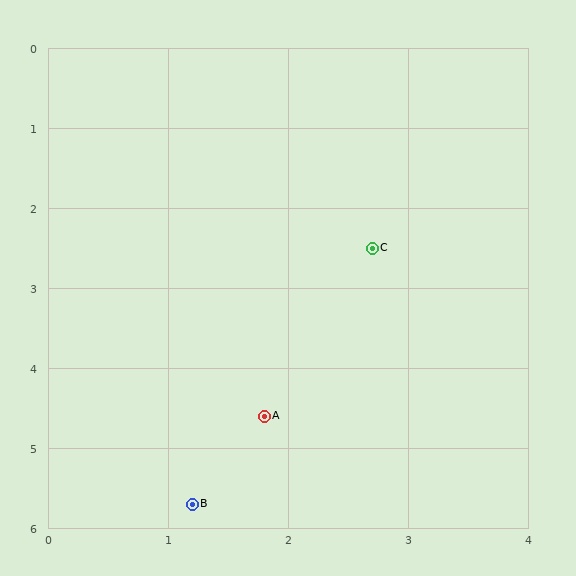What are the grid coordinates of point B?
Point B is at approximately (1.2, 5.7).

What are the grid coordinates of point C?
Point C is at approximately (2.7, 2.5).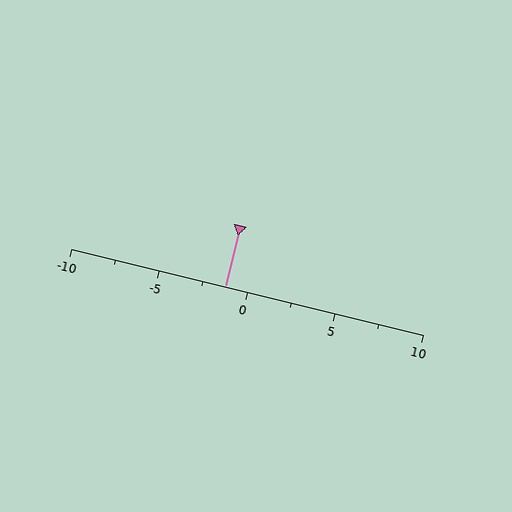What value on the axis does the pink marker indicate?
The marker indicates approximately -1.2.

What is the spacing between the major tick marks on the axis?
The major ticks are spaced 5 apart.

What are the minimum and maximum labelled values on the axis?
The axis runs from -10 to 10.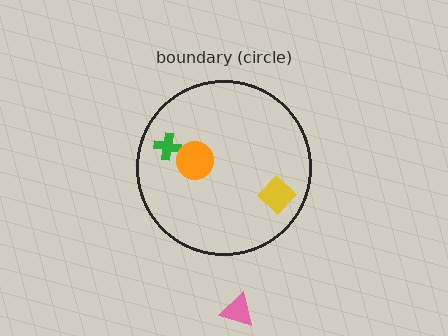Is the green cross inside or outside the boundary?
Inside.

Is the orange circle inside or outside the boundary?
Inside.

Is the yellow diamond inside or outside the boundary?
Inside.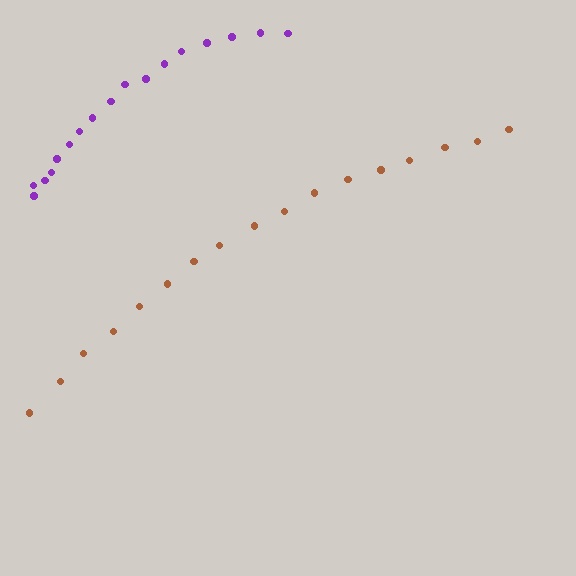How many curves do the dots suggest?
There are 2 distinct paths.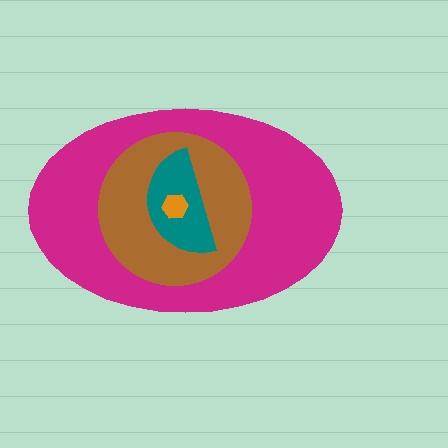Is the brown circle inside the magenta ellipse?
Yes.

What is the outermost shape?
The magenta ellipse.